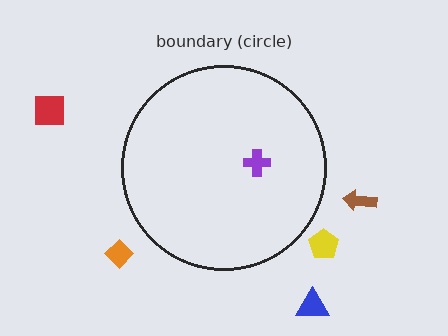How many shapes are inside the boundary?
1 inside, 5 outside.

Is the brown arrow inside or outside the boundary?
Outside.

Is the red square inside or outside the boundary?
Outside.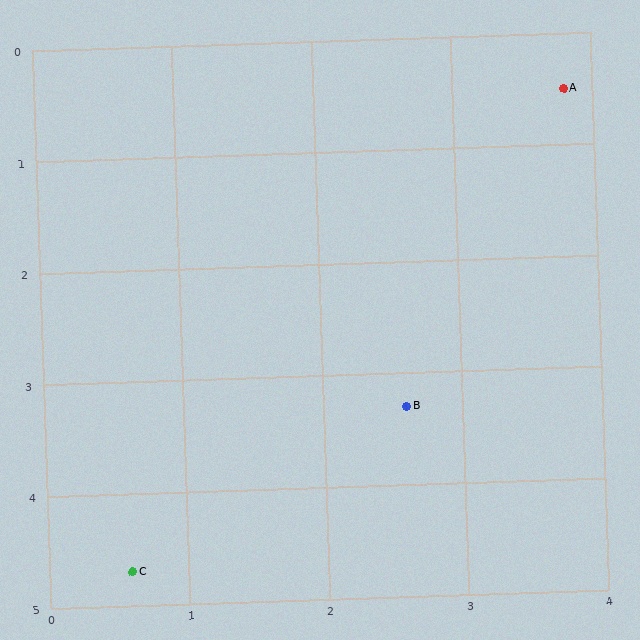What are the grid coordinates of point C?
Point C is at approximately (0.6, 4.7).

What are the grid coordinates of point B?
Point B is at approximately (2.6, 3.3).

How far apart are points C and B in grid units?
Points C and B are about 2.4 grid units apart.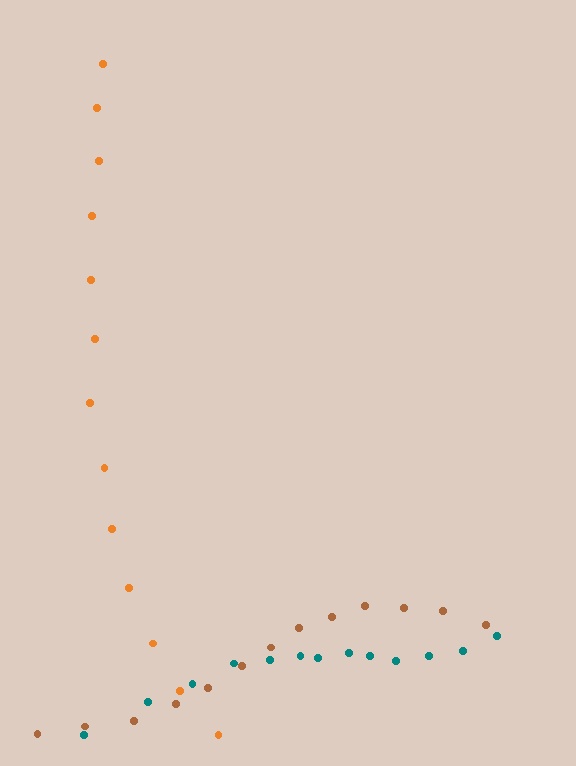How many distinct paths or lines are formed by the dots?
There are 3 distinct paths.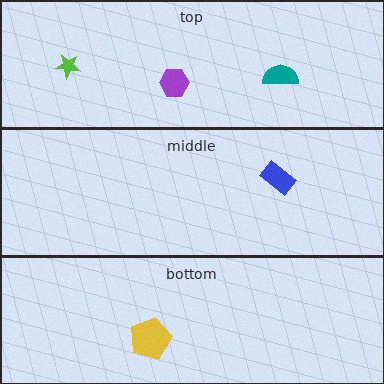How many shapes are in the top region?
3.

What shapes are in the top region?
The teal semicircle, the lime star, the purple hexagon.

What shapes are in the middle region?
The blue rectangle.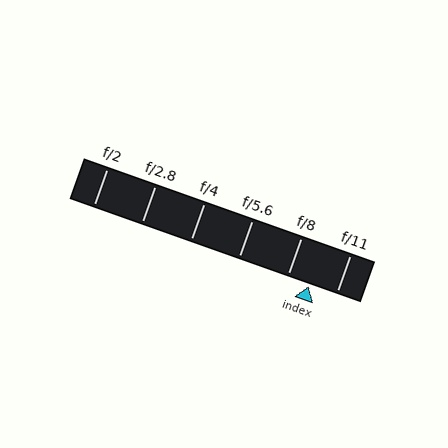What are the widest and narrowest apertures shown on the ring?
The widest aperture shown is f/2 and the narrowest is f/11.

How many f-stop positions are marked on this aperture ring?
There are 6 f-stop positions marked.